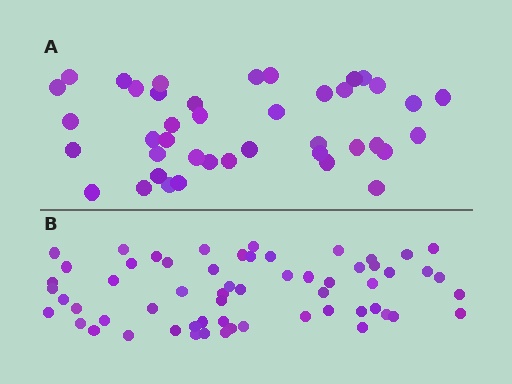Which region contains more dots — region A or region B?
Region B (the bottom region) has more dots.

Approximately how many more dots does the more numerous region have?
Region B has approximately 20 more dots than region A.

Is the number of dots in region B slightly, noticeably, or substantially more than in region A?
Region B has substantially more. The ratio is roughly 1.5 to 1.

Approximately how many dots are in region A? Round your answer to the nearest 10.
About 40 dots. (The exact count is 41, which rounds to 40.)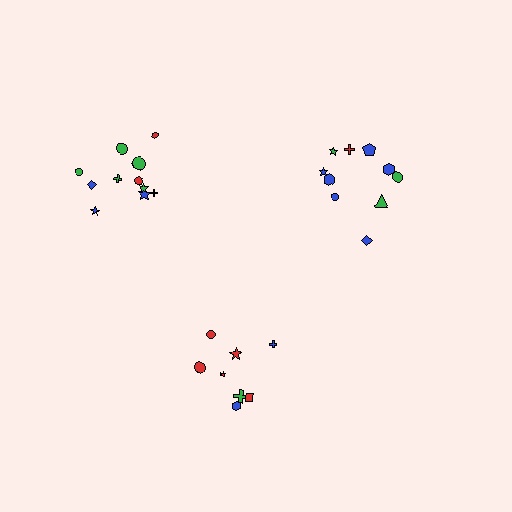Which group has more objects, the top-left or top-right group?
The top-left group.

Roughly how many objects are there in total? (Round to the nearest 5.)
Roughly 30 objects in total.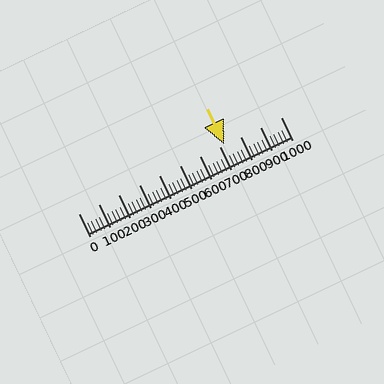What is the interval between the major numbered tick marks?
The major tick marks are spaced 100 units apart.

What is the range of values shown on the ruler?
The ruler shows values from 0 to 1000.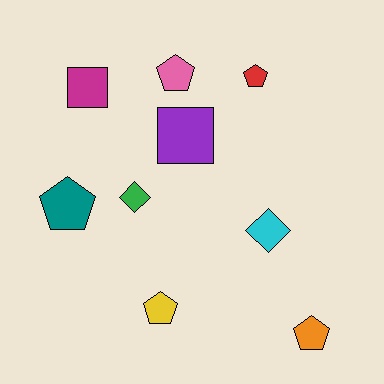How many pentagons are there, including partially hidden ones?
There are 5 pentagons.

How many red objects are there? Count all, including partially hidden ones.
There is 1 red object.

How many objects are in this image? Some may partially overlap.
There are 9 objects.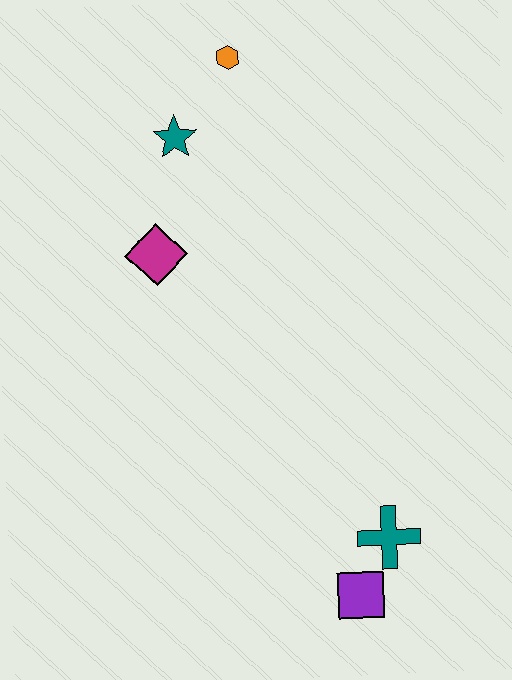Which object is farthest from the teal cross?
The orange hexagon is farthest from the teal cross.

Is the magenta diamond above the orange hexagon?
No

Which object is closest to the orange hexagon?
The teal star is closest to the orange hexagon.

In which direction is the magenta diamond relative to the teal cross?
The magenta diamond is above the teal cross.